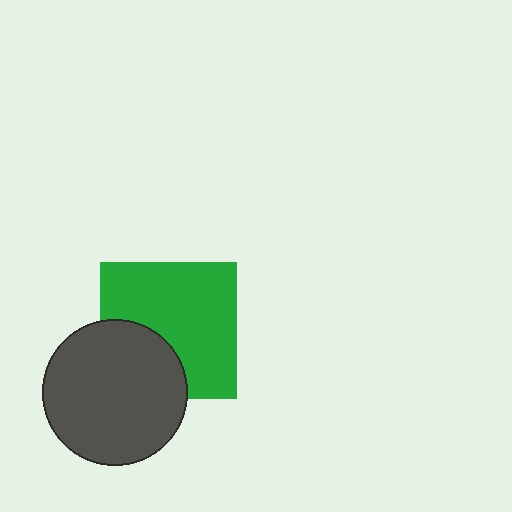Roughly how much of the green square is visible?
Most of it is visible (roughly 69%).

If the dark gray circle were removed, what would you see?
You would see the complete green square.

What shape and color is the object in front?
The object in front is a dark gray circle.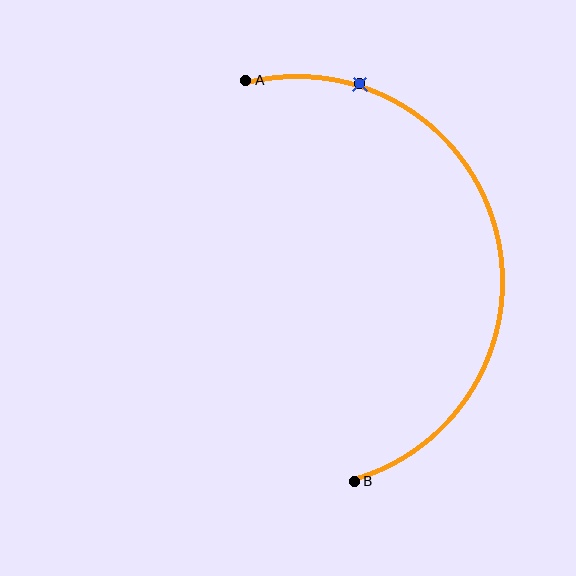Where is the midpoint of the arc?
The arc midpoint is the point on the curve farthest from the straight line joining A and B. It sits to the right of that line.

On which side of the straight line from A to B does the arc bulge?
The arc bulges to the right of the straight line connecting A and B.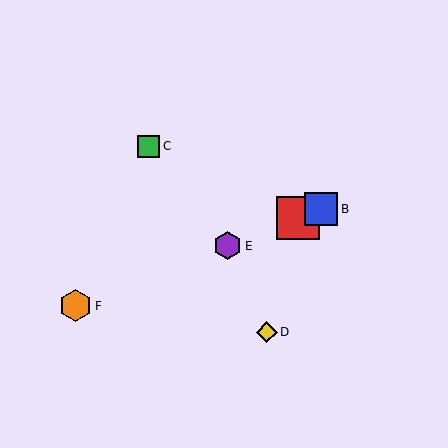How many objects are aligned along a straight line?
4 objects (A, B, E, F) are aligned along a straight line.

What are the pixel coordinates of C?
Object C is at (149, 146).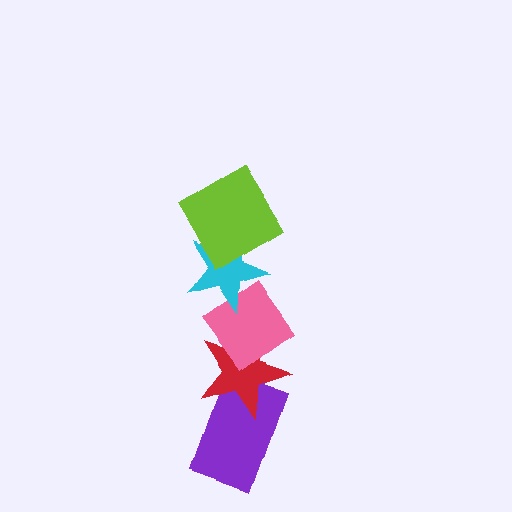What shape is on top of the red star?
The pink diamond is on top of the red star.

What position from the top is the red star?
The red star is 4th from the top.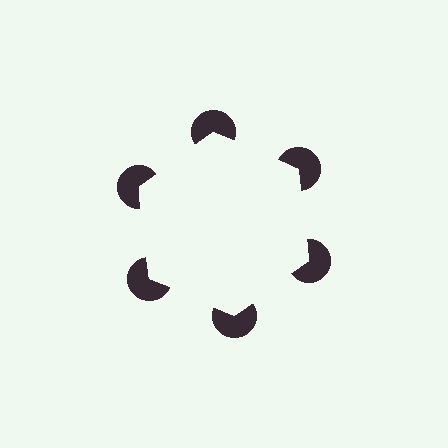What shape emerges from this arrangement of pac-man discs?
An illusory hexagon — its edges are inferred from the aligned wedge cuts in the pac-man discs, not physically drawn.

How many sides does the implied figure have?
6 sides.